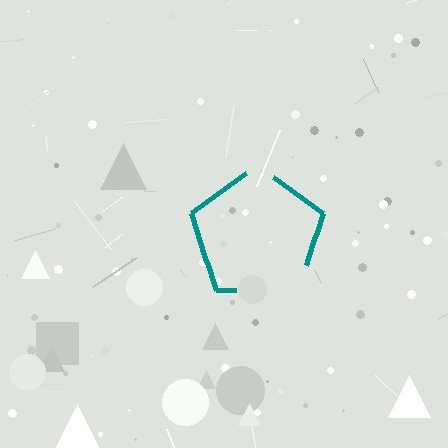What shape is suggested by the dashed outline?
The dashed outline suggests a pentagon.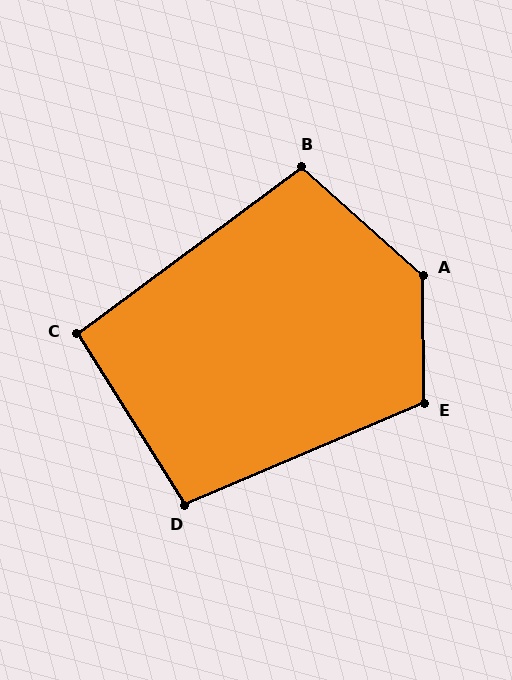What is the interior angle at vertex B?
Approximately 102 degrees (obtuse).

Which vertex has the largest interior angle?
A, at approximately 132 degrees.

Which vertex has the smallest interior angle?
C, at approximately 94 degrees.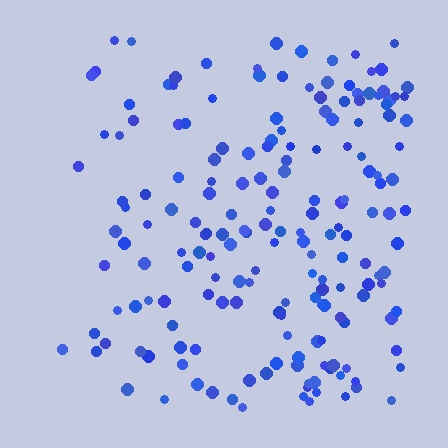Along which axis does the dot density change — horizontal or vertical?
Horizontal.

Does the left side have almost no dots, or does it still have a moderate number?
Still a moderate number, just noticeably fewer than the right.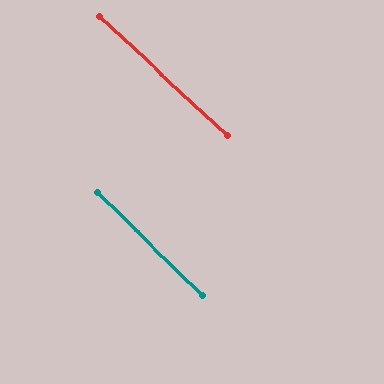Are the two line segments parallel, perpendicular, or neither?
Parallel — their directions differ by only 0.8°.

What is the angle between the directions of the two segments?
Approximately 1 degree.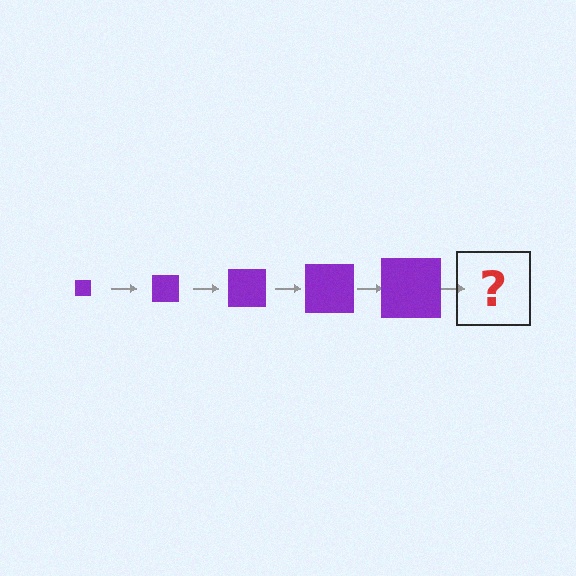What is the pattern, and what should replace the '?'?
The pattern is that the square gets progressively larger each step. The '?' should be a purple square, larger than the previous one.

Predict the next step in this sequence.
The next step is a purple square, larger than the previous one.